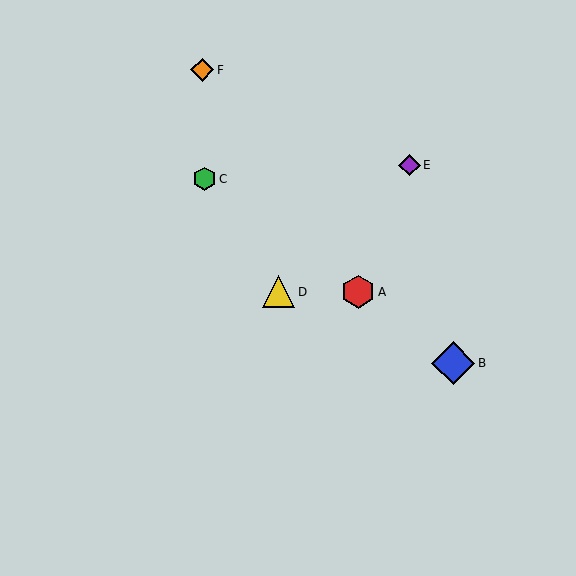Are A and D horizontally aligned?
Yes, both are at y≈292.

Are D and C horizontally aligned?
No, D is at y≈292 and C is at y≈179.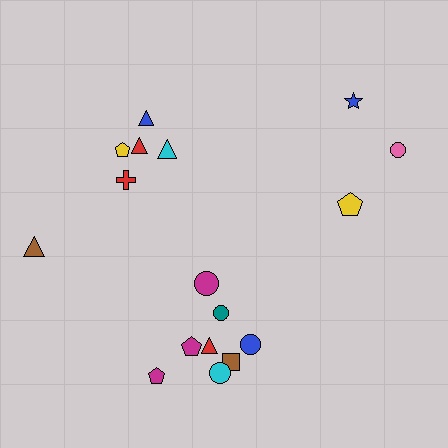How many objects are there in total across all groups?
There are 17 objects.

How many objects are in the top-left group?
There are 6 objects.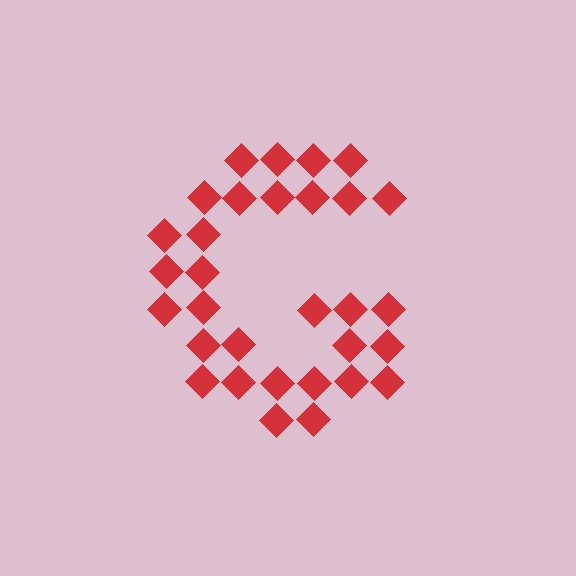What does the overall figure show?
The overall figure shows the letter G.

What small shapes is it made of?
It is made of small diamonds.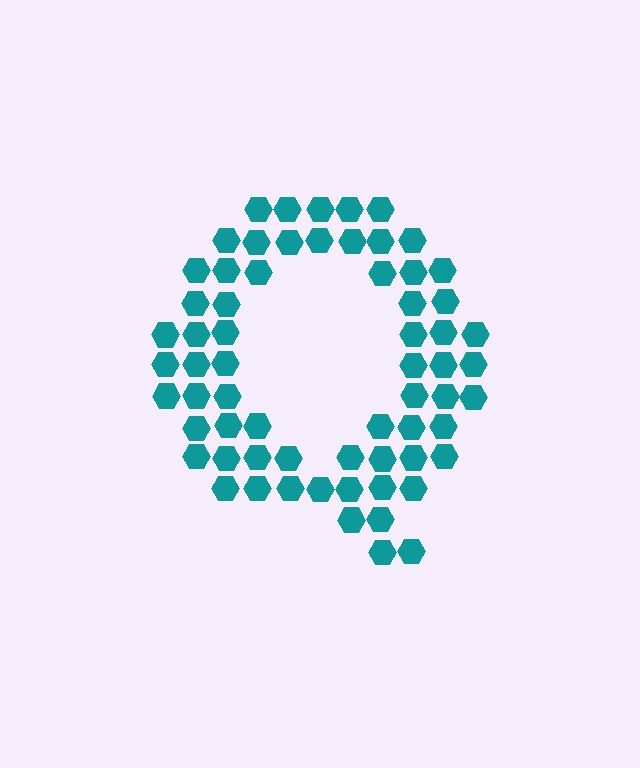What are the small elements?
The small elements are hexagons.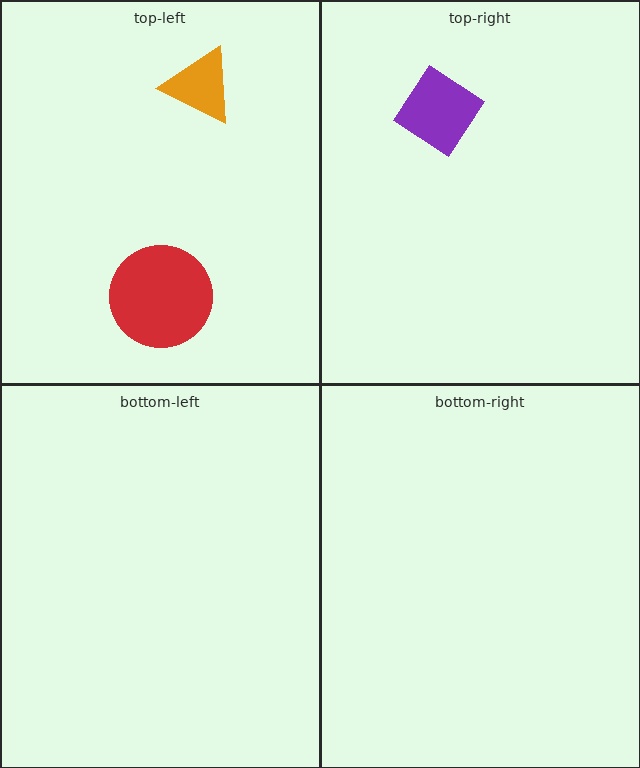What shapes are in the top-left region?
The red circle, the orange triangle.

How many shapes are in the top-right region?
1.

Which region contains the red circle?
The top-left region.